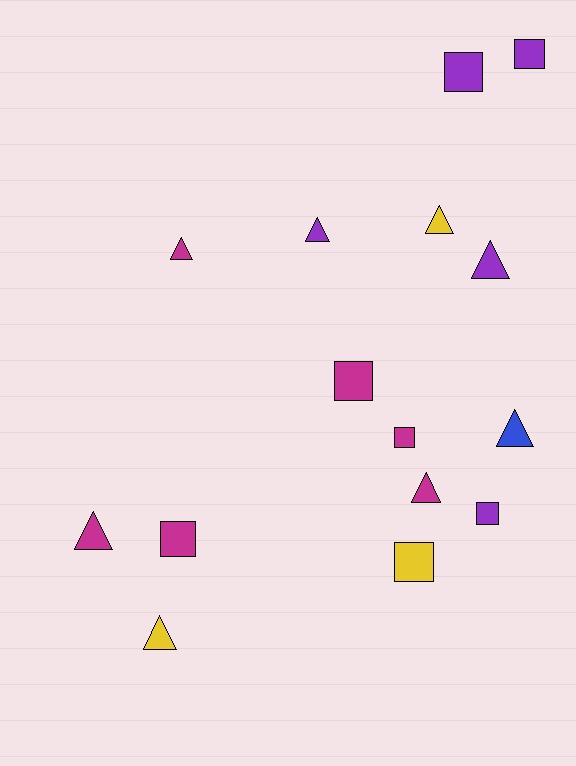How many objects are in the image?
There are 15 objects.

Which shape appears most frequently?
Triangle, with 8 objects.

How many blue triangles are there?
There is 1 blue triangle.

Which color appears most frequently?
Magenta, with 6 objects.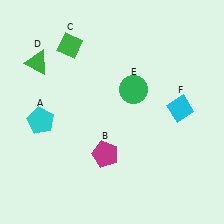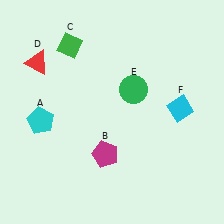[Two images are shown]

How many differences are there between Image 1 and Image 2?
There is 1 difference between the two images.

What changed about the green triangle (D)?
In Image 1, D is green. In Image 2, it changed to red.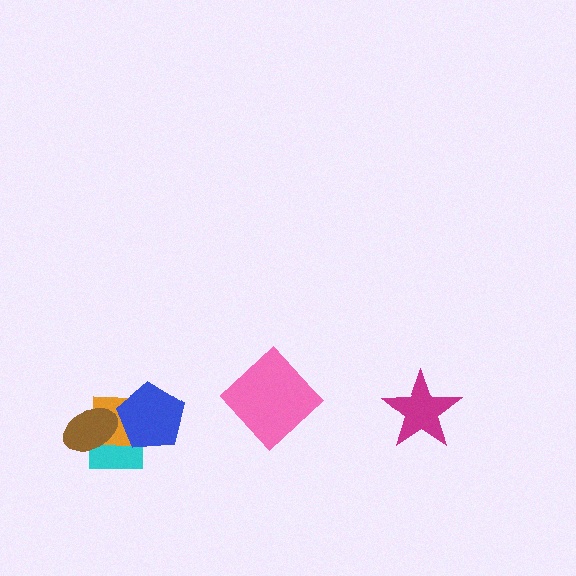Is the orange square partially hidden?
Yes, it is partially covered by another shape.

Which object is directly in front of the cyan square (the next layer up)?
The orange square is directly in front of the cyan square.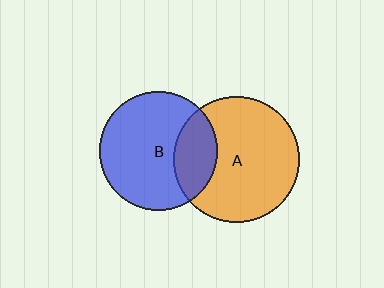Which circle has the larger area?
Circle A (orange).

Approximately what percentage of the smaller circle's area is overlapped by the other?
Approximately 25%.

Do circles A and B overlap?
Yes.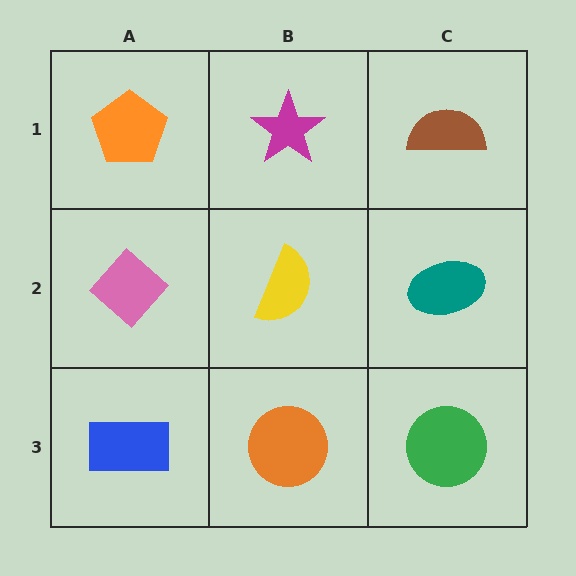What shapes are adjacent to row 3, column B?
A yellow semicircle (row 2, column B), a blue rectangle (row 3, column A), a green circle (row 3, column C).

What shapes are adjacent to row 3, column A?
A pink diamond (row 2, column A), an orange circle (row 3, column B).